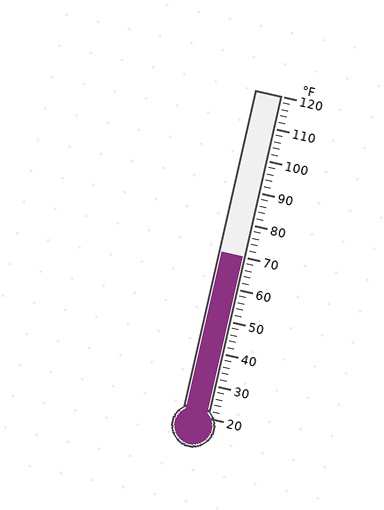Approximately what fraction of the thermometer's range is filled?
The thermometer is filled to approximately 50% of its range.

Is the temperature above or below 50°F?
The temperature is above 50°F.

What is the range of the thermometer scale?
The thermometer scale ranges from 20°F to 120°F.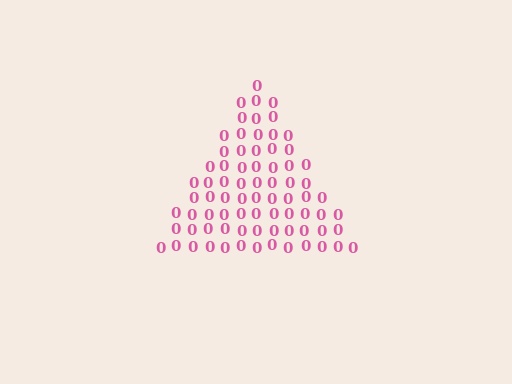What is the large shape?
The large shape is a triangle.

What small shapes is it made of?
It is made of small digit 0's.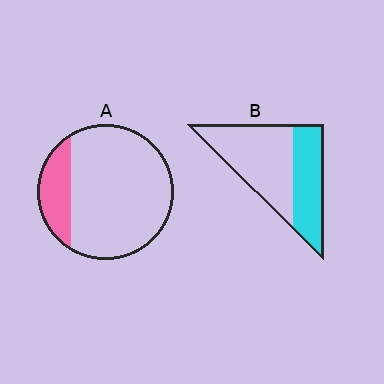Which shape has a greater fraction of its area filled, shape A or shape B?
Shape B.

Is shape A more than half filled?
No.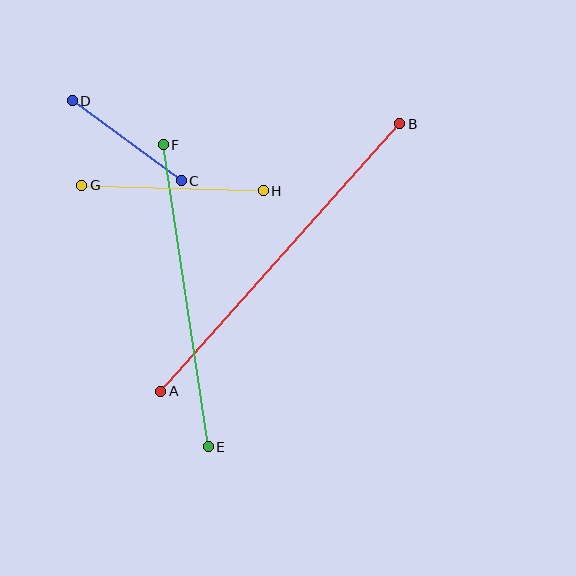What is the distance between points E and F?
The distance is approximately 305 pixels.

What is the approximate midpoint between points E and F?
The midpoint is at approximately (186, 296) pixels.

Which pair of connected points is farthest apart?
Points A and B are farthest apart.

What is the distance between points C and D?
The distance is approximately 135 pixels.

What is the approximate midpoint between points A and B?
The midpoint is at approximately (280, 258) pixels.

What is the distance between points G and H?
The distance is approximately 182 pixels.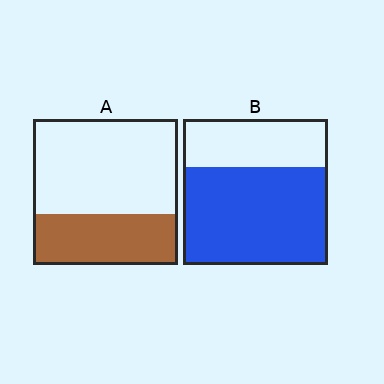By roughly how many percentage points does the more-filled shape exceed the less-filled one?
By roughly 30 percentage points (B over A).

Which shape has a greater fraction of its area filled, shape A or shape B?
Shape B.